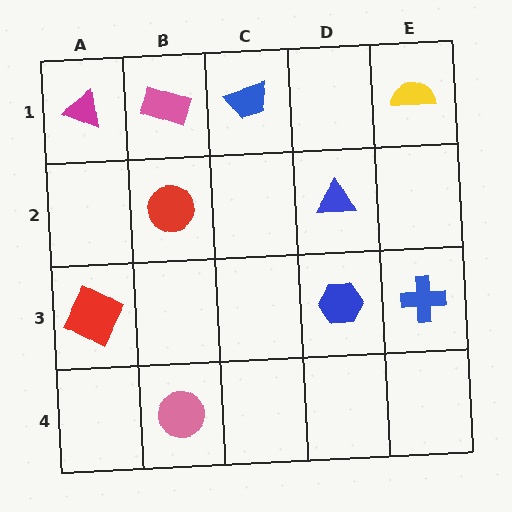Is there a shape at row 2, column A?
No, that cell is empty.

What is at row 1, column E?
A yellow semicircle.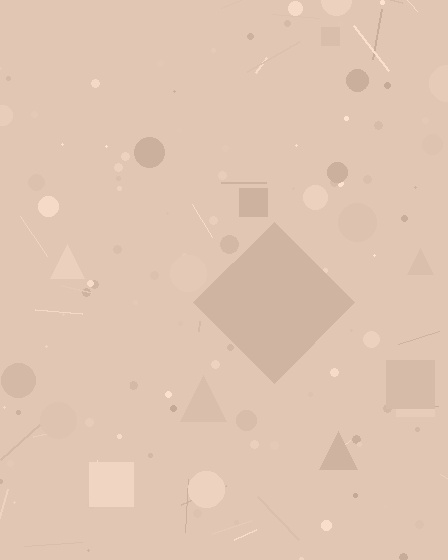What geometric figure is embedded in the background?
A diamond is embedded in the background.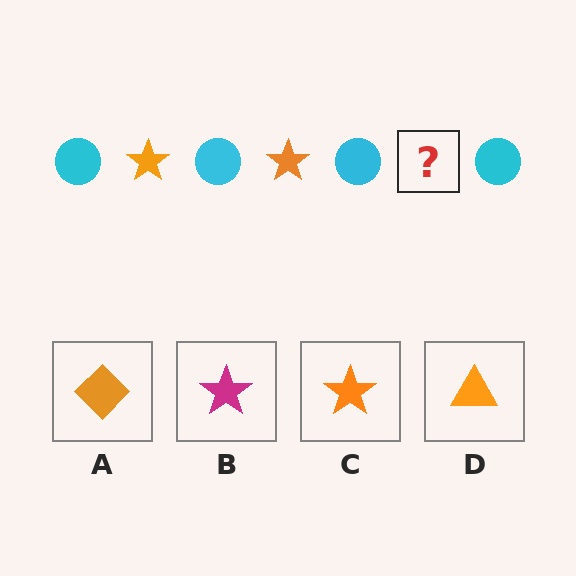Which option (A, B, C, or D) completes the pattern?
C.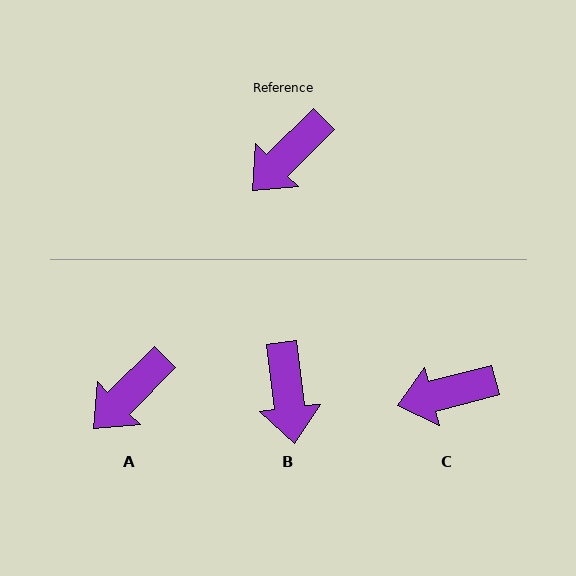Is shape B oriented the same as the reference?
No, it is off by about 52 degrees.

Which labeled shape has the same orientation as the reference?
A.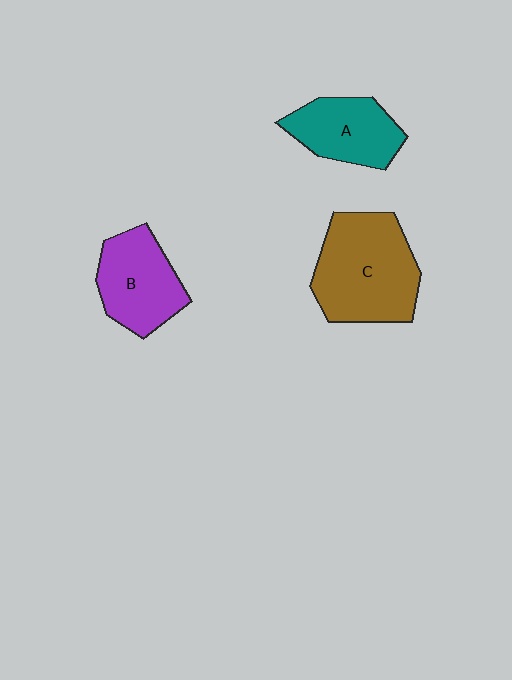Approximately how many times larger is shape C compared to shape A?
Approximately 1.6 times.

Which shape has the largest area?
Shape C (brown).